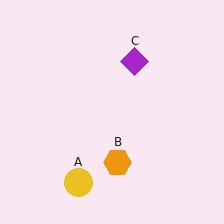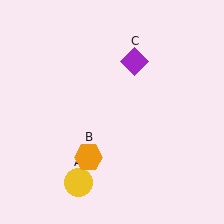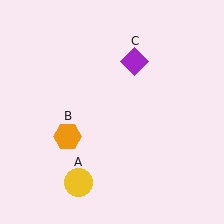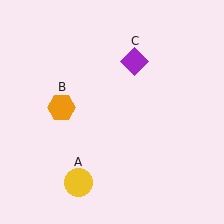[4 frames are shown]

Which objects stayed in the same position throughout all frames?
Yellow circle (object A) and purple diamond (object C) remained stationary.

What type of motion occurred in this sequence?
The orange hexagon (object B) rotated clockwise around the center of the scene.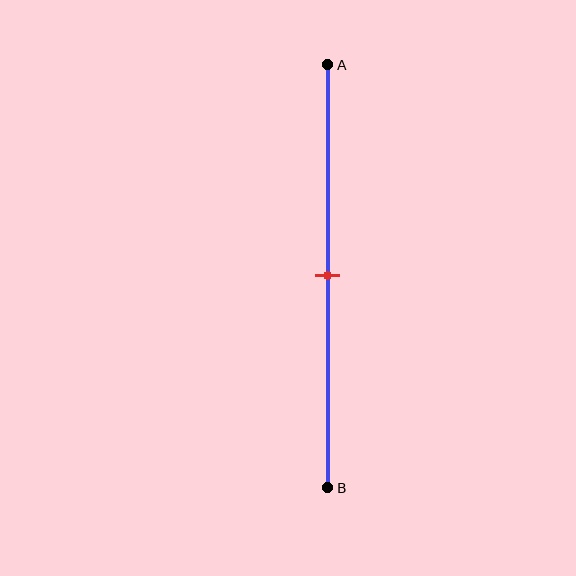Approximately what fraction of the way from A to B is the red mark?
The red mark is approximately 50% of the way from A to B.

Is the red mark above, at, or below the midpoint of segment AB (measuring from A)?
The red mark is approximately at the midpoint of segment AB.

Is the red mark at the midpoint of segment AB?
Yes, the mark is approximately at the midpoint.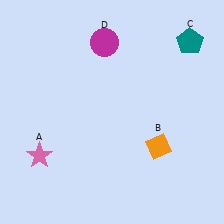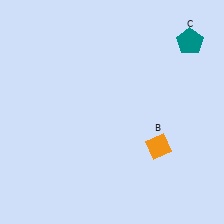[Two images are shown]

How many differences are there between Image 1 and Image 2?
There are 2 differences between the two images.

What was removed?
The pink star (A), the magenta circle (D) were removed in Image 2.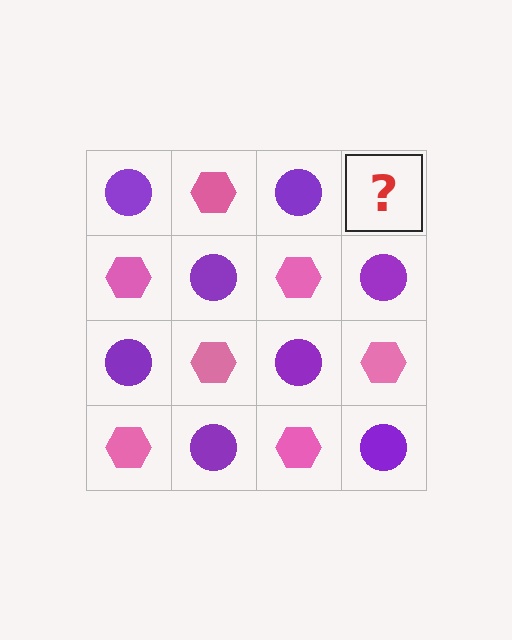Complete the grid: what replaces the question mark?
The question mark should be replaced with a pink hexagon.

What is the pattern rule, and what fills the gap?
The rule is that it alternates purple circle and pink hexagon in a checkerboard pattern. The gap should be filled with a pink hexagon.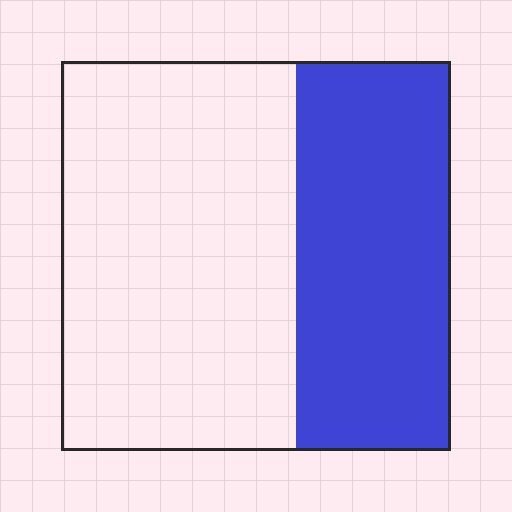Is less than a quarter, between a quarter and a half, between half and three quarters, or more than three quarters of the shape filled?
Between a quarter and a half.